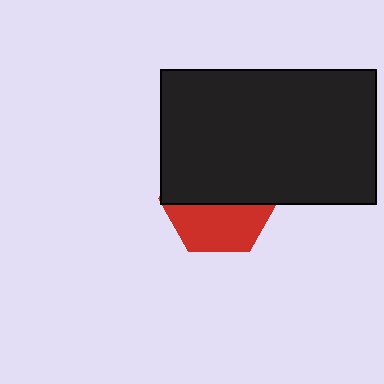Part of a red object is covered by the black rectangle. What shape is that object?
It is a hexagon.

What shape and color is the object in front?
The object in front is a black rectangle.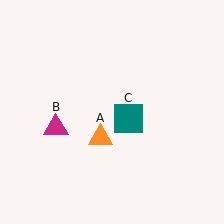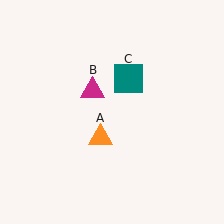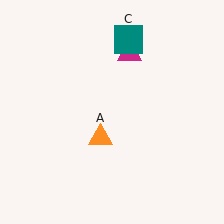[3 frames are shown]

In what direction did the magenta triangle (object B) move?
The magenta triangle (object B) moved up and to the right.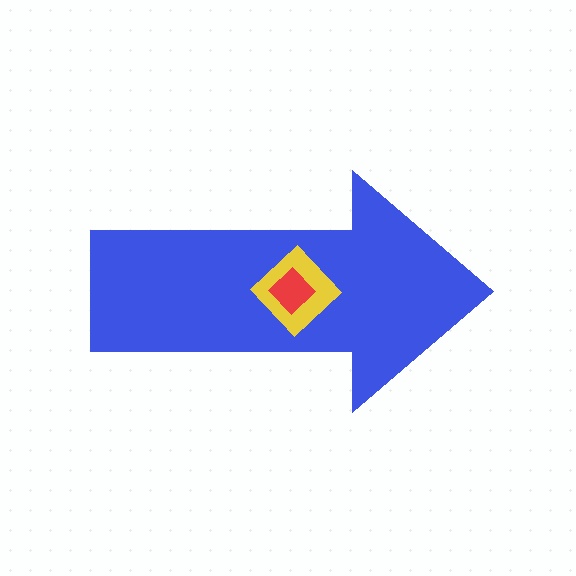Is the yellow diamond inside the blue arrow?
Yes.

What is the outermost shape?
The blue arrow.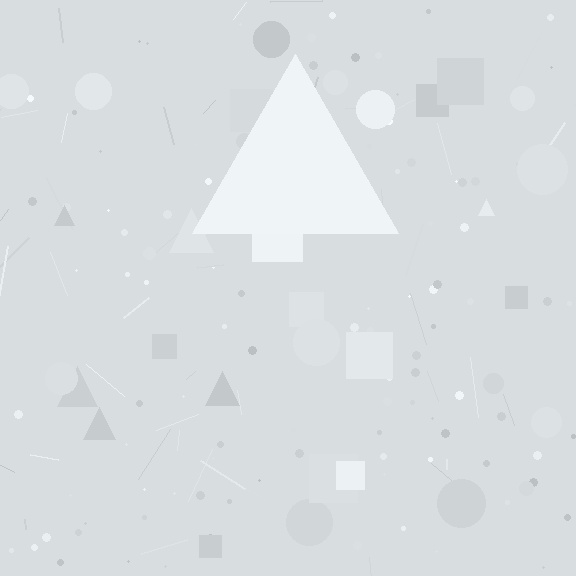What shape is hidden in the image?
A triangle is hidden in the image.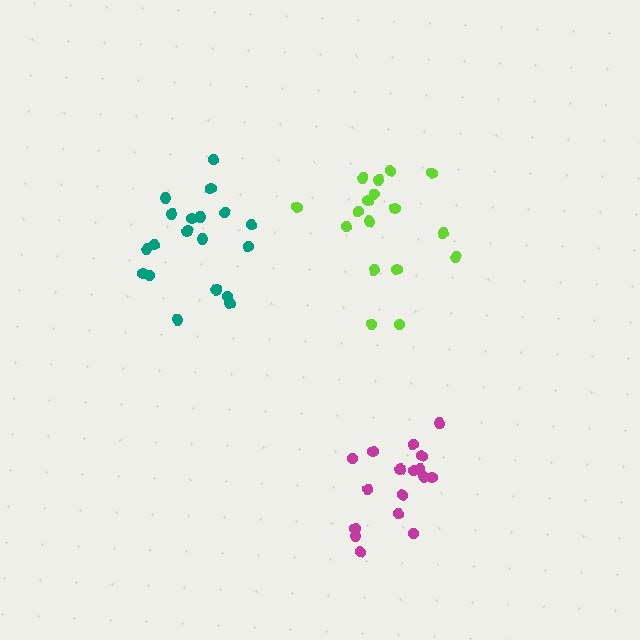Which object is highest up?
The lime cluster is topmost.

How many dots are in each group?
Group 1: 17 dots, Group 2: 17 dots, Group 3: 19 dots (53 total).